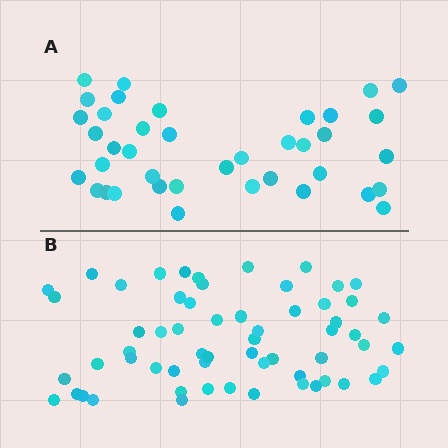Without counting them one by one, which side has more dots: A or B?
Region B (the bottom region) has more dots.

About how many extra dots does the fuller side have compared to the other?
Region B has approximately 20 more dots than region A.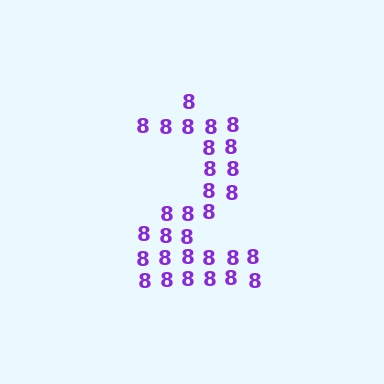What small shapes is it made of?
It is made of small digit 8's.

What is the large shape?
The large shape is the digit 2.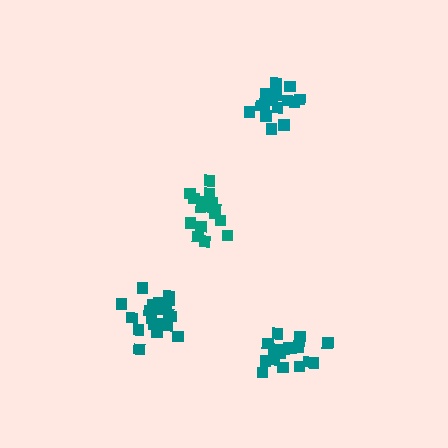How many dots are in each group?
Group 1: 20 dots, Group 2: 20 dots, Group 3: 18 dots, Group 4: 16 dots (74 total).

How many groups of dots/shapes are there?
There are 4 groups.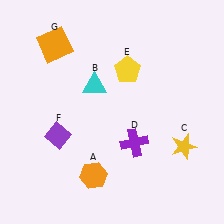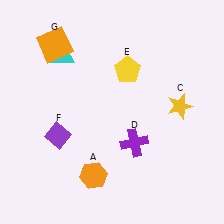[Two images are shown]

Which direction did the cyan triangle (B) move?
The cyan triangle (B) moved left.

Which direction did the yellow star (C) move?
The yellow star (C) moved up.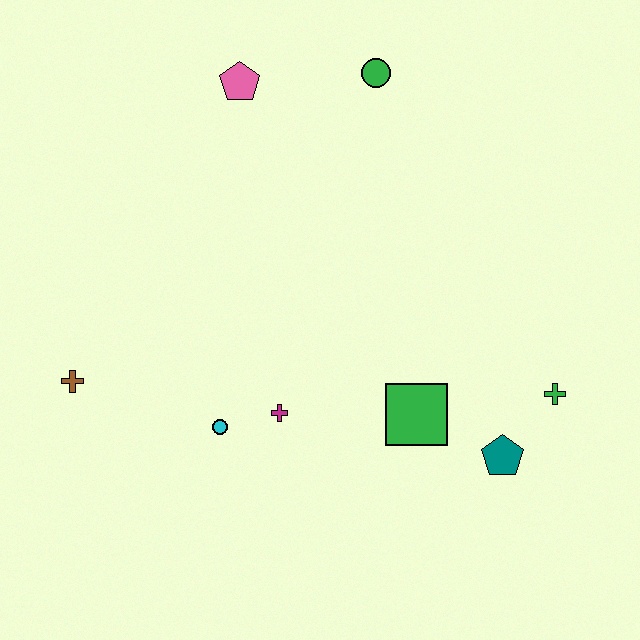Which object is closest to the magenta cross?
The cyan circle is closest to the magenta cross.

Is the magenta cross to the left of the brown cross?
No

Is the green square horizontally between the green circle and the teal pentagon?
Yes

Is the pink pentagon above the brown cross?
Yes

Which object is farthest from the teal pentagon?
The pink pentagon is farthest from the teal pentagon.